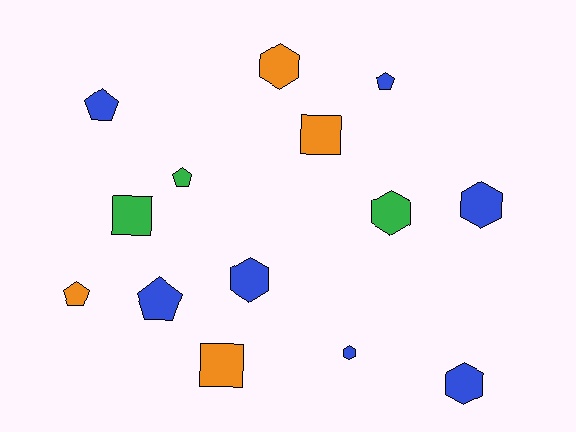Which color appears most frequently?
Blue, with 7 objects.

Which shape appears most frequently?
Hexagon, with 6 objects.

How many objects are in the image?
There are 14 objects.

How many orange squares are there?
There are 2 orange squares.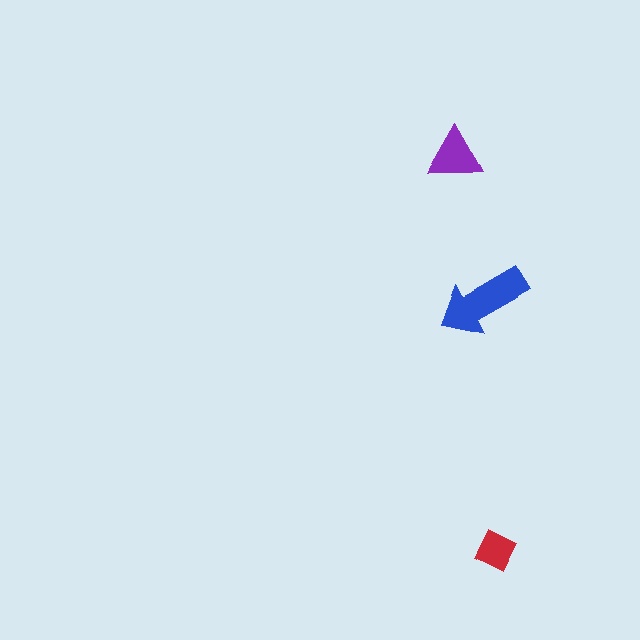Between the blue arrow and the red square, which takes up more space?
The blue arrow.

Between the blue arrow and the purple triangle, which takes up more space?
The blue arrow.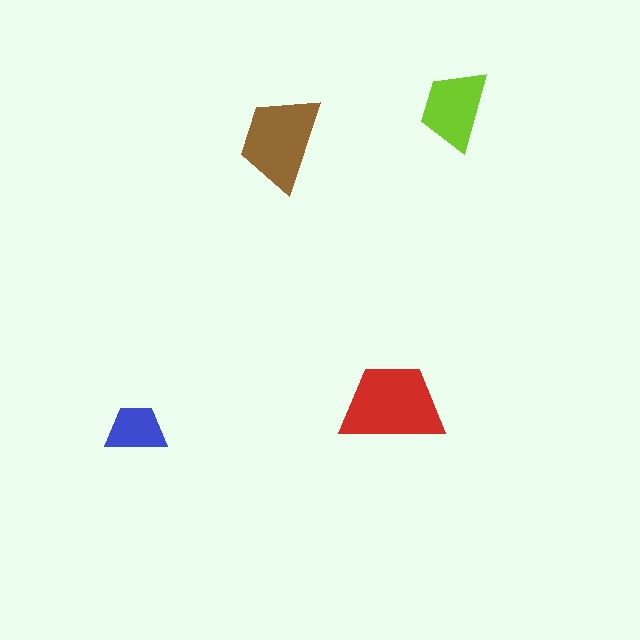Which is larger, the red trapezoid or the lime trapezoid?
The red one.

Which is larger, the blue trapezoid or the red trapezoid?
The red one.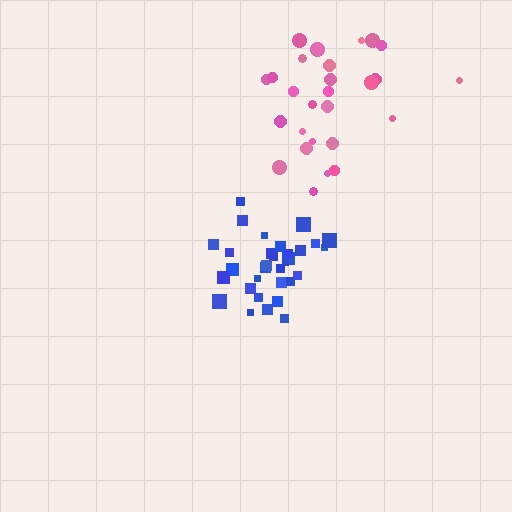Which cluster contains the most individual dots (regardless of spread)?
Blue (32).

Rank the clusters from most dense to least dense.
blue, pink.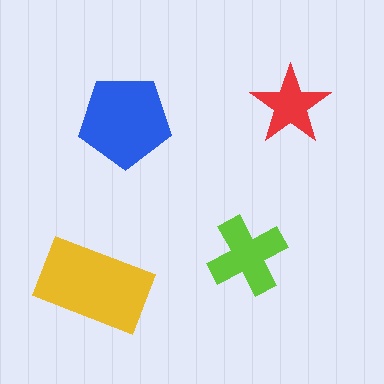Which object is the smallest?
The red star.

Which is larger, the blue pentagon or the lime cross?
The blue pentagon.